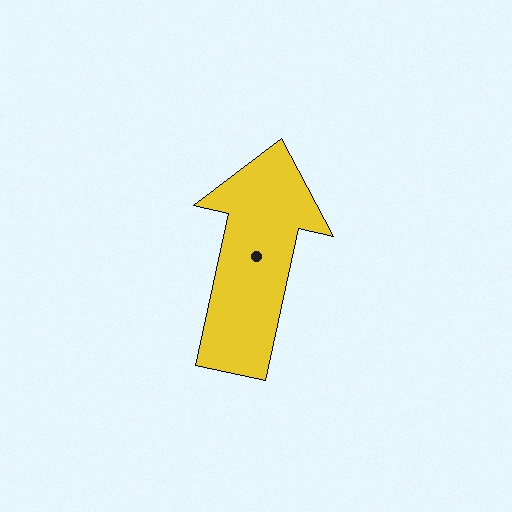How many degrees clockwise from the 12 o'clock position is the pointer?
Approximately 12 degrees.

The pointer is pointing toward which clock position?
Roughly 12 o'clock.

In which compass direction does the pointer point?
North.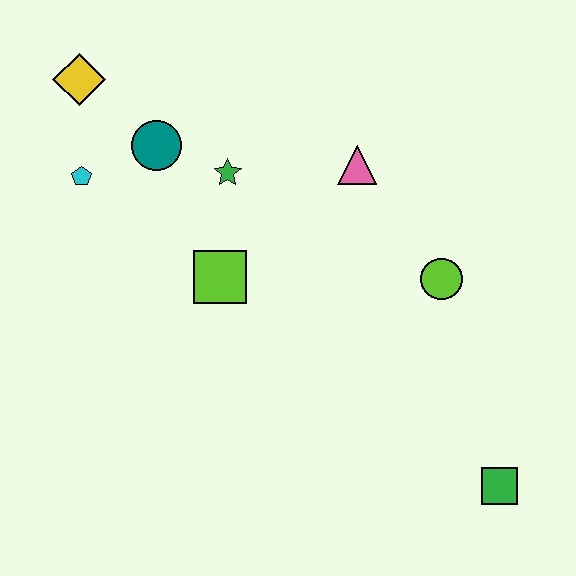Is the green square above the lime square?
No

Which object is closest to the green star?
The teal circle is closest to the green star.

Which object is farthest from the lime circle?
The yellow diamond is farthest from the lime circle.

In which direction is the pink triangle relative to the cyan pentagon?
The pink triangle is to the right of the cyan pentagon.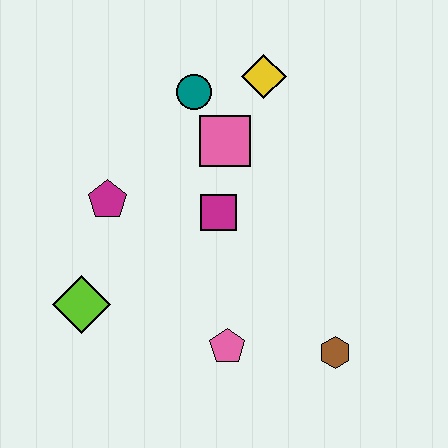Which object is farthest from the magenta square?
The brown hexagon is farthest from the magenta square.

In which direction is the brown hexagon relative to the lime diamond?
The brown hexagon is to the right of the lime diamond.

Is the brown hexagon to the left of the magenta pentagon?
No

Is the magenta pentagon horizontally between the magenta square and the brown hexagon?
No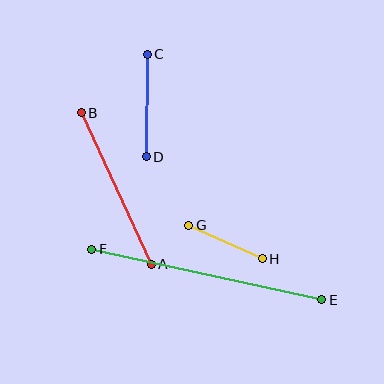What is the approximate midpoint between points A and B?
The midpoint is at approximately (116, 189) pixels.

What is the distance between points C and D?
The distance is approximately 102 pixels.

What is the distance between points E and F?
The distance is approximately 236 pixels.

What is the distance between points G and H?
The distance is approximately 81 pixels.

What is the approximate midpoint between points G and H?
The midpoint is at approximately (225, 242) pixels.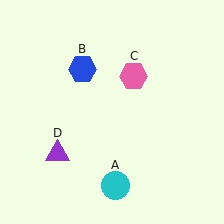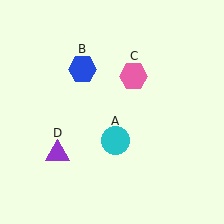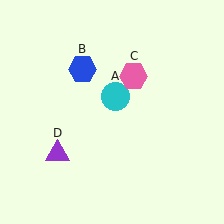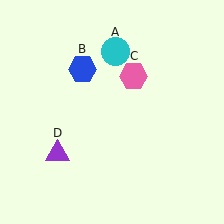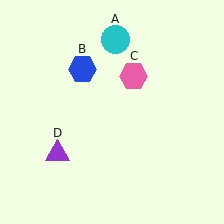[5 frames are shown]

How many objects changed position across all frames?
1 object changed position: cyan circle (object A).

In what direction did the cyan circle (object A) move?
The cyan circle (object A) moved up.